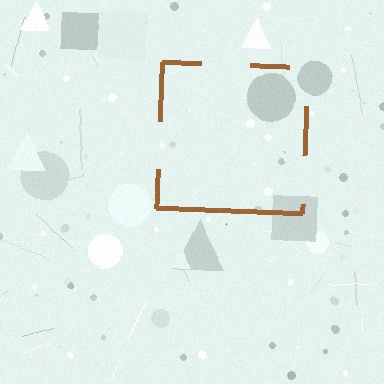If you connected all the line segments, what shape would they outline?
They would outline a square.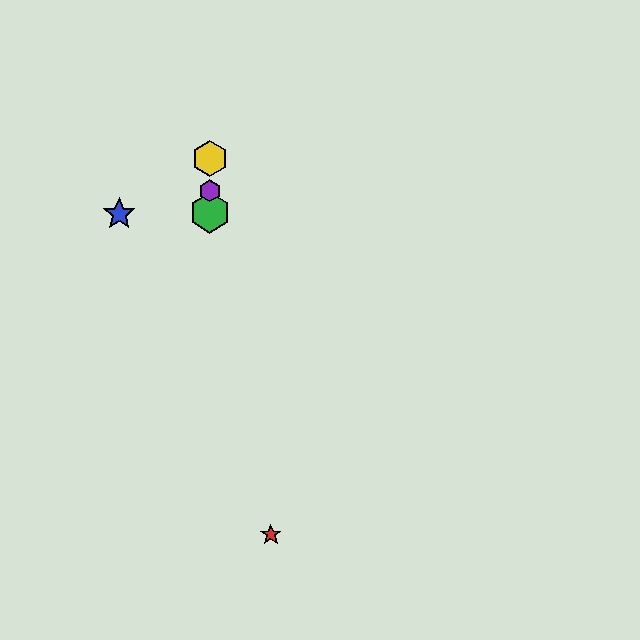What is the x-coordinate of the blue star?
The blue star is at x≈119.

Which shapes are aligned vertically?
The green hexagon, the yellow hexagon, the purple hexagon are aligned vertically.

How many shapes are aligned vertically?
3 shapes (the green hexagon, the yellow hexagon, the purple hexagon) are aligned vertically.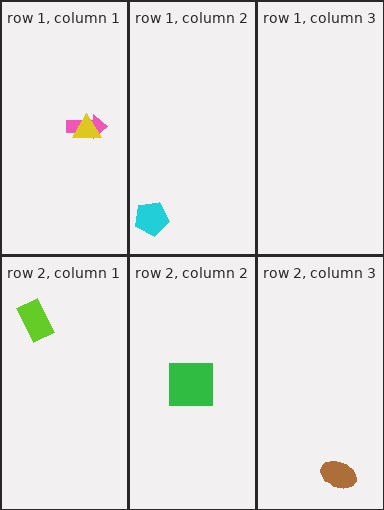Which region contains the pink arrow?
The row 1, column 1 region.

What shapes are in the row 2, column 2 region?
The green square.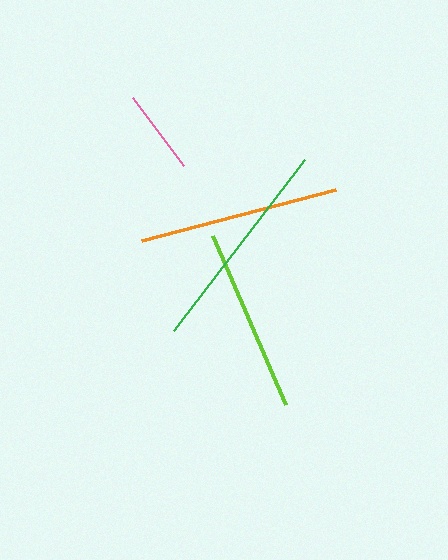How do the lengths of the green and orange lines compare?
The green and orange lines are approximately the same length.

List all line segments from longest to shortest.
From longest to shortest: green, orange, lime, pink.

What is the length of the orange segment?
The orange segment is approximately 201 pixels long.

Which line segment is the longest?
The green line is the longest at approximately 216 pixels.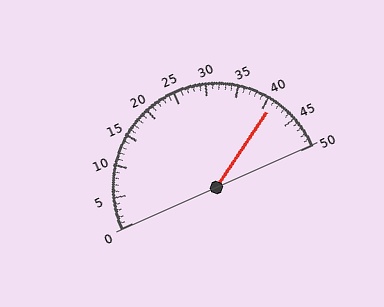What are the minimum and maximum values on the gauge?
The gauge ranges from 0 to 50.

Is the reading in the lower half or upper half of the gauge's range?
The reading is in the upper half of the range (0 to 50).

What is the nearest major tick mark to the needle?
The nearest major tick mark is 40.